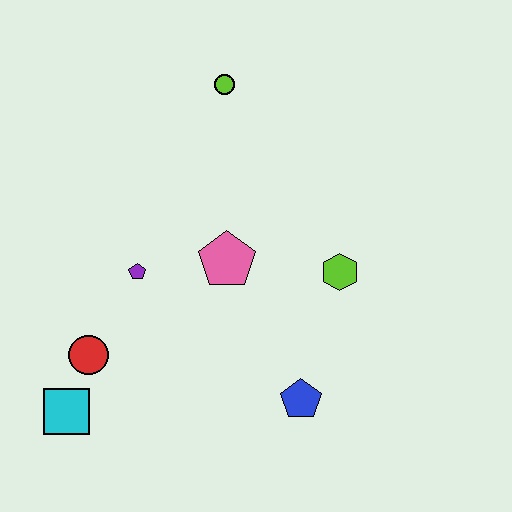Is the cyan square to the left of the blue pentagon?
Yes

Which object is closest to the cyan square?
The red circle is closest to the cyan square.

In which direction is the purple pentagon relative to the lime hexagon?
The purple pentagon is to the left of the lime hexagon.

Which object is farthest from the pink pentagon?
The cyan square is farthest from the pink pentagon.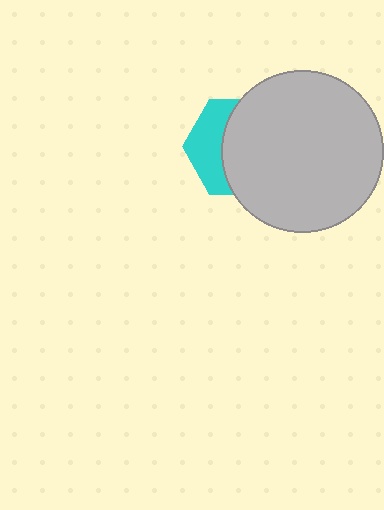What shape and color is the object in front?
The object in front is a light gray circle.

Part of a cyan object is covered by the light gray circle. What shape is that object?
It is a hexagon.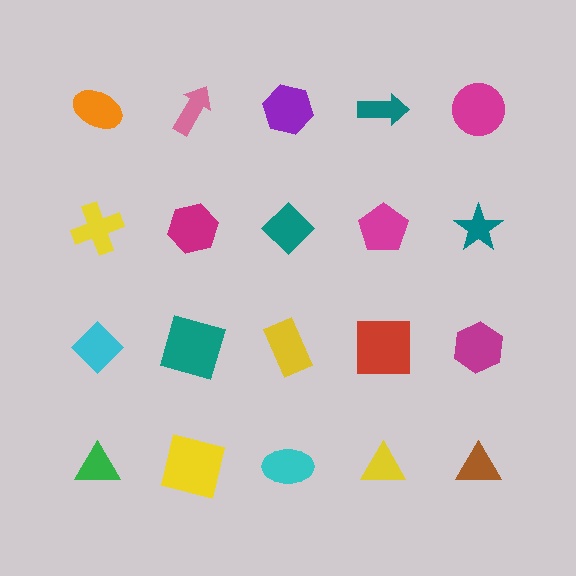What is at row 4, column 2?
A yellow square.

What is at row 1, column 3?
A purple hexagon.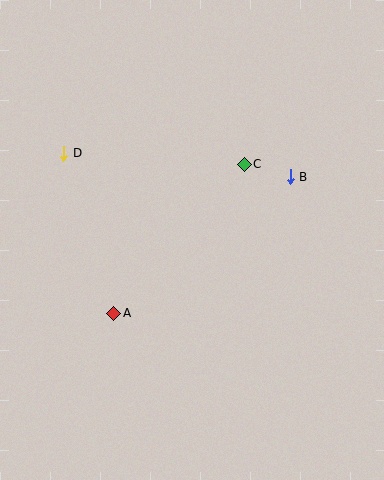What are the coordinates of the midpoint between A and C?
The midpoint between A and C is at (179, 239).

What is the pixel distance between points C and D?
The distance between C and D is 181 pixels.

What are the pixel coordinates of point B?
Point B is at (290, 177).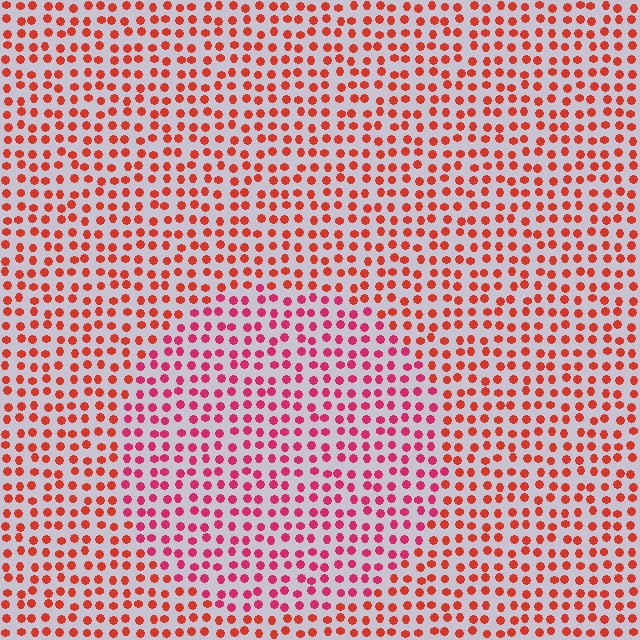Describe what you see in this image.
The image is filled with small red elements in a uniform arrangement. A circle-shaped region is visible where the elements are tinted to a slightly different hue, forming a subtle color boundary.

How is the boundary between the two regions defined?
The boundary is defined purely by a slight shift in hue (about 28 degrees). Spacing, size, and orientation are identical on both sides.